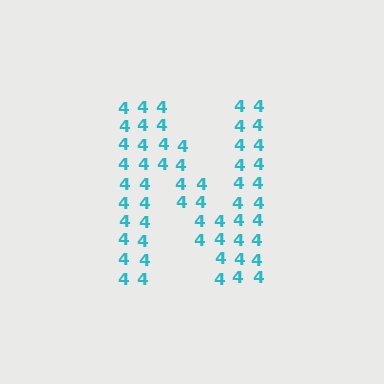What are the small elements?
The small elements are digit 4's.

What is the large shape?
The large shape is the letter N.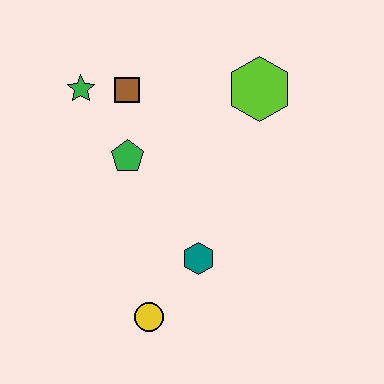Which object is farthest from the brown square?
The yellow circle is farthest from the brown square.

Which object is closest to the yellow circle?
The teal hexagon is closest to the yellow circle.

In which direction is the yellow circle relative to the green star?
The yellow circle is below the green star.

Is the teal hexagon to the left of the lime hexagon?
Yes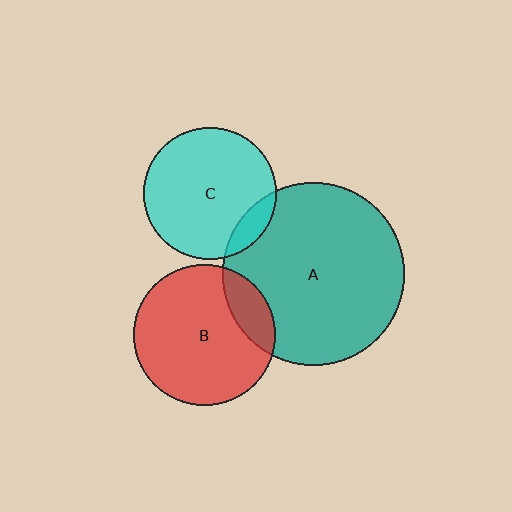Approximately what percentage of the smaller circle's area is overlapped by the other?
Approximately 10%.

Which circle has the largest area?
Circle A (teal).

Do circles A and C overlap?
Yes.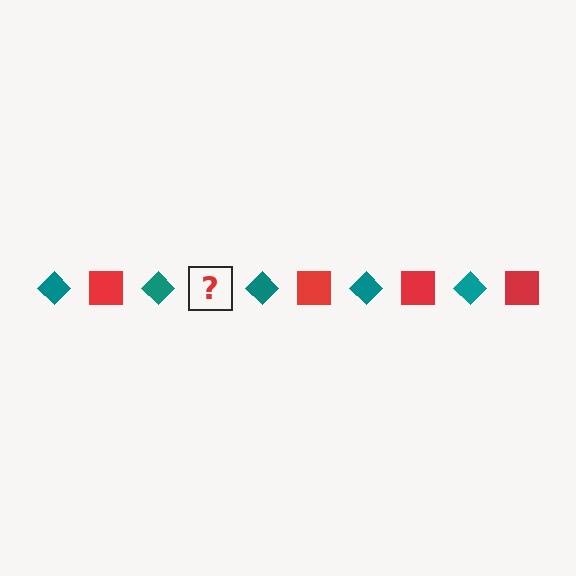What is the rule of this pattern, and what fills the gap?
The rule is that the pattern alternates between teal diamond and red square. The gap should be filled with a red square.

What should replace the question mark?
The question mark should be replaced with a red square.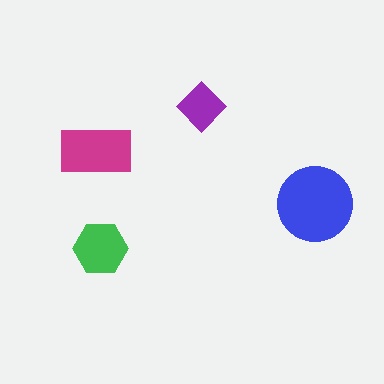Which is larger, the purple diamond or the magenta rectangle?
The magenta rectangle.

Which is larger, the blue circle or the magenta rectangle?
The blue circle.